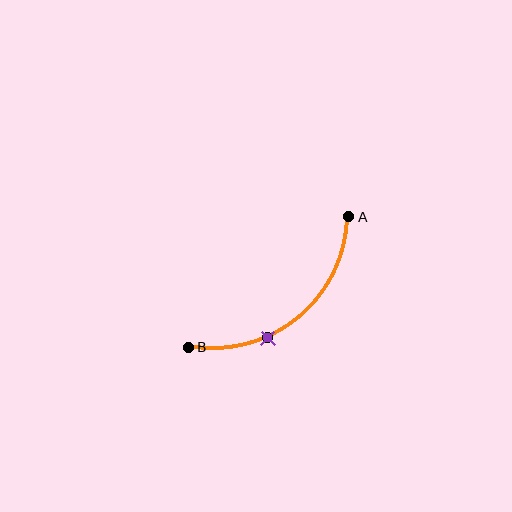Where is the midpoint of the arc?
The arc midpoint is the point on the curve farthest from the straight line joining A and B. It sits below and to the right of that line.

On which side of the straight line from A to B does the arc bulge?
The arc bulges below and to the right of the straight line connecting A and B.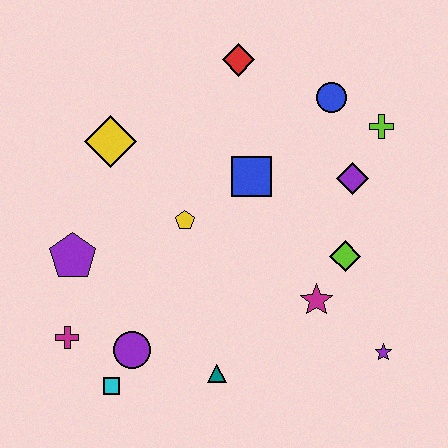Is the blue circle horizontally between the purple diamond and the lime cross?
No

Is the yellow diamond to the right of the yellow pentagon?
No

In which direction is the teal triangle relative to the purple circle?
The teal triangle is to the right of the purple circle.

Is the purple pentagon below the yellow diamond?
Yes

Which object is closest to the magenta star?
The lime diamond is closest to the magenta star.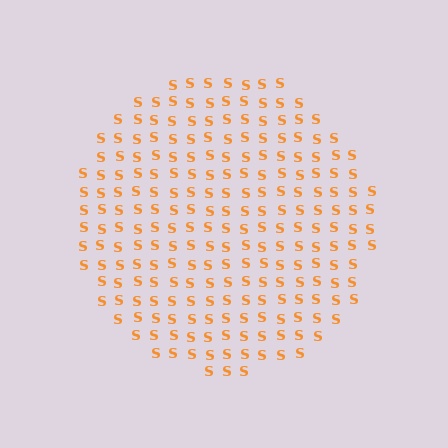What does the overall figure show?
The overall figure shows a circle.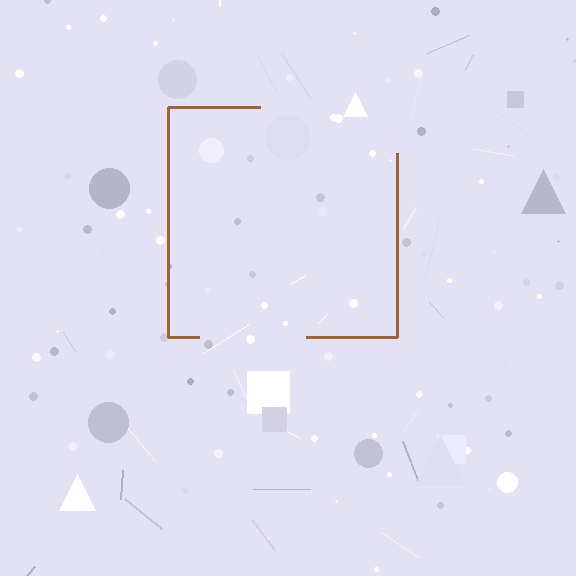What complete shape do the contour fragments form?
The contour fragments form a square.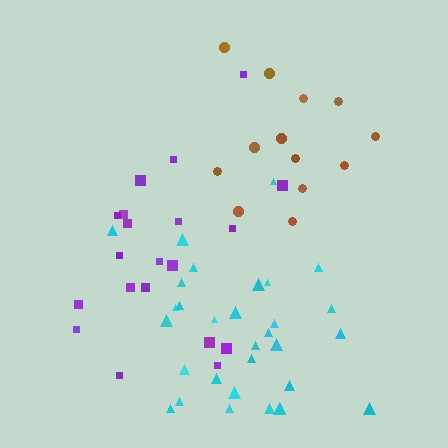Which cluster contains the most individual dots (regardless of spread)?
Cyan (31).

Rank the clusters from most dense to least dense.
cyan, brown, purple.